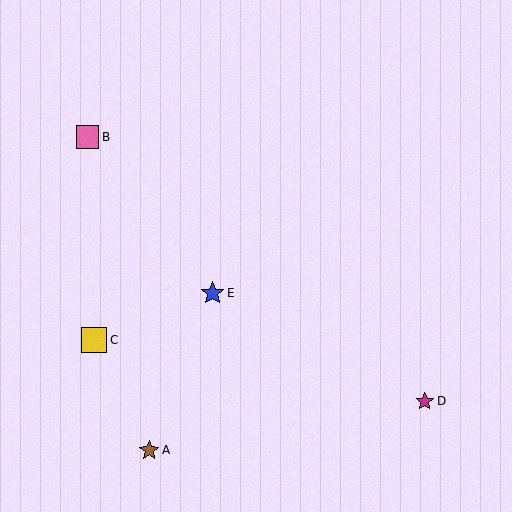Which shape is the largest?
The yellow square (labeled C) is the largest.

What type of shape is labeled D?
Shape D is a magenta star.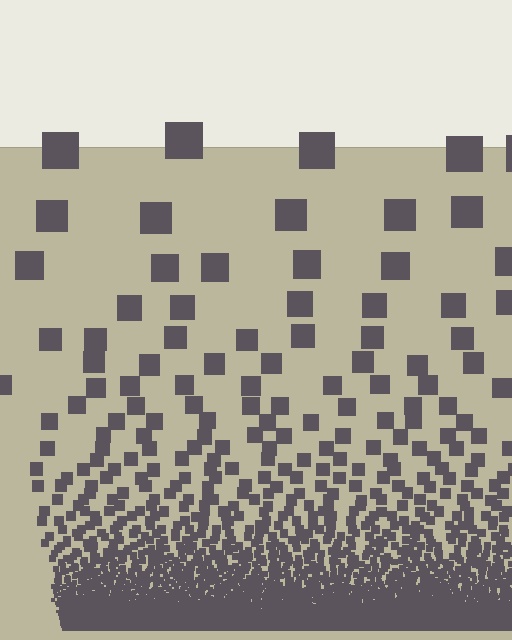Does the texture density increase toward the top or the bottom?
Density increases toward the bottom.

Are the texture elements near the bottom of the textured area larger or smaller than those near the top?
Smaller. The gradient is inverted — elements near the bottom are smaller and denser.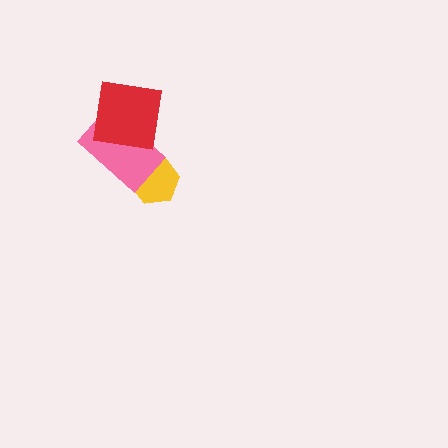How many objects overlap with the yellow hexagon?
1 object overlaps with the yellow hexagon.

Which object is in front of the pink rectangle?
The red square is in front of the pink rectangle.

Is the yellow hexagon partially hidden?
Yes, it is partially covered by another shape.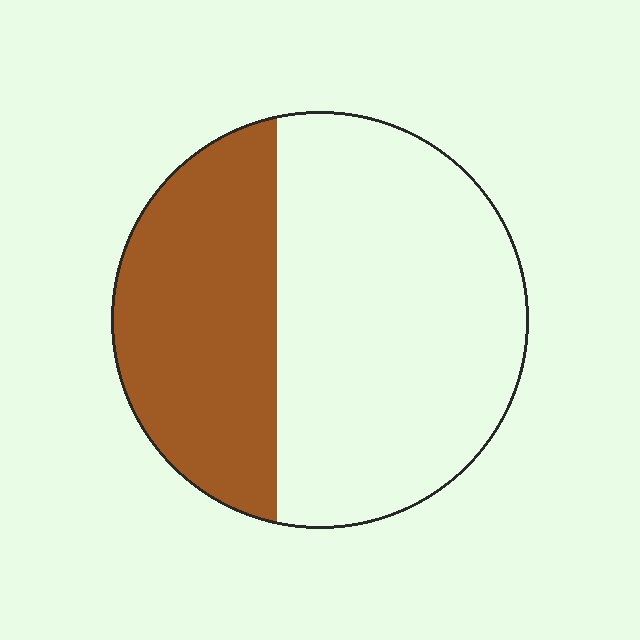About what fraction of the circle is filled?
About three eighths (3/8).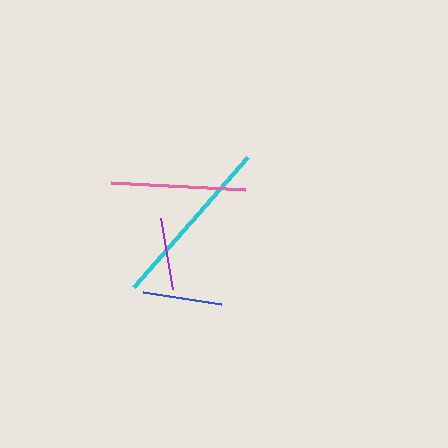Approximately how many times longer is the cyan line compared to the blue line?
The cyan line is approximately 2.2 times the length of the blue line.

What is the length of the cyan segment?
The cyan segment is approximately 173 pixels long.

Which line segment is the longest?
The cyan line is the longest at approximately 173 pixels.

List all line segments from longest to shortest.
From longest to shortest: cyan, pink, blue, purple.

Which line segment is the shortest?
The purple line is the shortest at approximately 72 pixels.